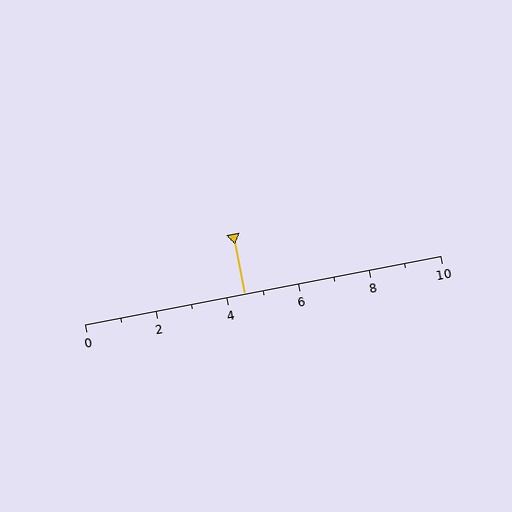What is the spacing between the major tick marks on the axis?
The major ticks are spaced 2 apart.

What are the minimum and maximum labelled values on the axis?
The axis runs from 0 to 10.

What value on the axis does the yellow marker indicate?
The marker indicates approximately 4.5.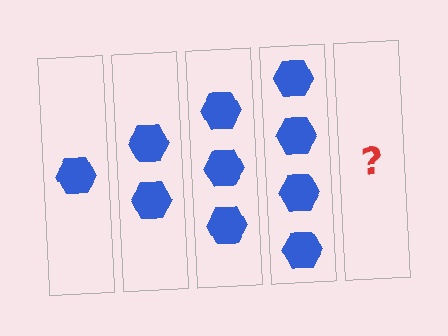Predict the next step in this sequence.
The next step is 5 hexagons.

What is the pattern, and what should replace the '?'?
The pattern is that each step adds one more hexagon. The '?' should be 5 hexagons.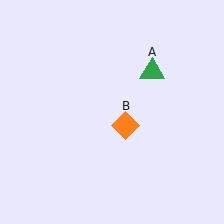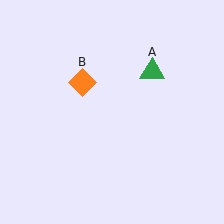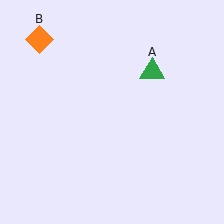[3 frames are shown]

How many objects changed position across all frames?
1 object changed position: orange diamond (object B).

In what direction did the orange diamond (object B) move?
The orange diamond (object B) moved up and to the left.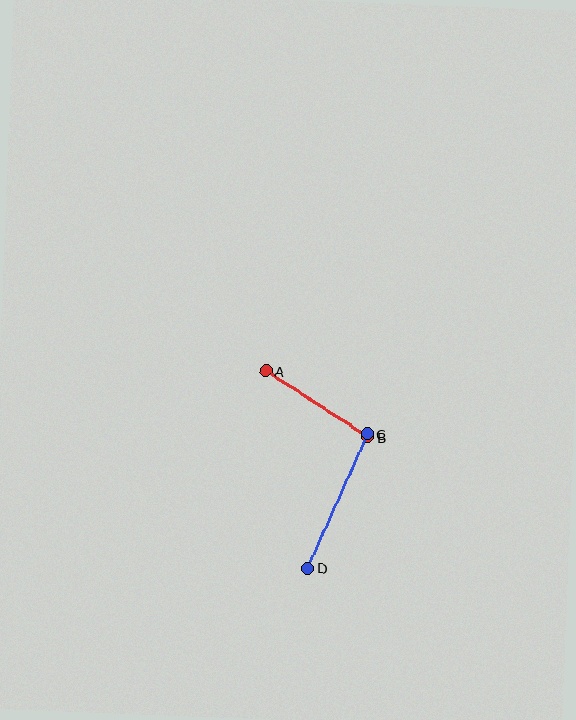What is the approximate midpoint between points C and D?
The midpoint is at approximately (338, 501) pixels.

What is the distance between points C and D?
The distance is approximately 147 pixels.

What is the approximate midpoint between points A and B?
The midpoint is at approximately (317, 404) pixels.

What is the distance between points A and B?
The distance is approximately 121 pixels.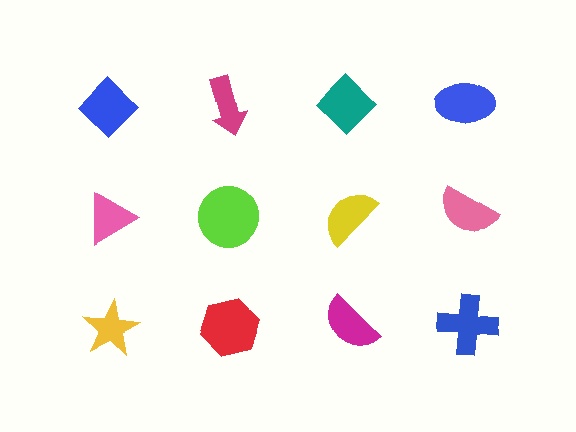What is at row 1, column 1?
A blue diamond.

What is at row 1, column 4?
A blue ellipse.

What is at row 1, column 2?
A magenta arrow.